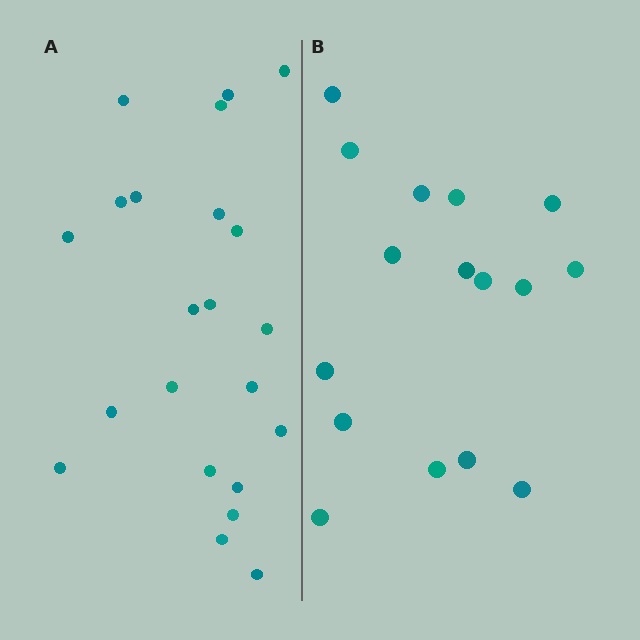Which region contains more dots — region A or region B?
Region A (the left region) has more dots.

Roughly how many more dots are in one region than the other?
Region A has about 6 more dots than region B.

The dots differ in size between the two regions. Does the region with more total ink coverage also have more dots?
No. Region B has more total ink coverage because its dots are larger, but region A actually contains more individual dots. Total area can be misleading — the number of items is what matters here.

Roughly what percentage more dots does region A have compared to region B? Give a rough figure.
About 40% more.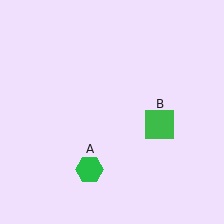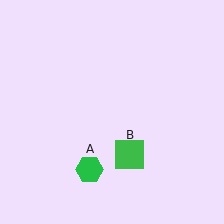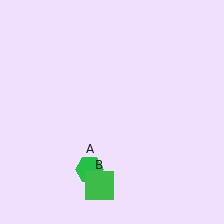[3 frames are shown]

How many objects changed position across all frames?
1 object changed position: green square (object B).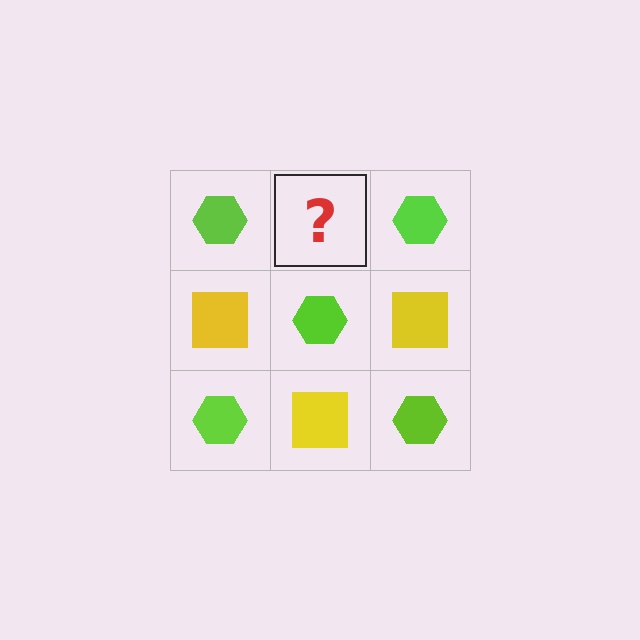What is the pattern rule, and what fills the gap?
The rule is that it alternates lime hexagon and yellow square in a checkerboard pattern. The gap should be filled with a yellow square.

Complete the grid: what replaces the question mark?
The question mark should be replaced with a yellow square.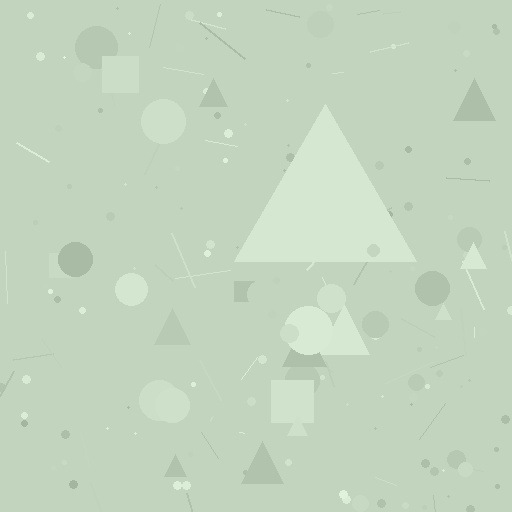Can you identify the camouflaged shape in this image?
The camouflaged shape is a triangle.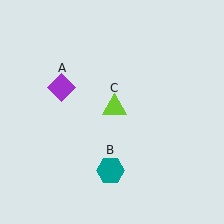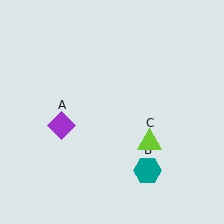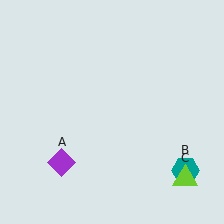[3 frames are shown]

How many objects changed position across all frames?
3 objects changed position: purple diamond (object A), teal hexagon (object B), lime triangle (object C).